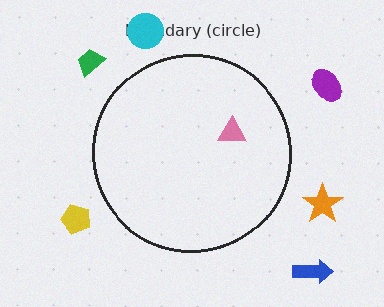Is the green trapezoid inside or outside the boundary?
Outside.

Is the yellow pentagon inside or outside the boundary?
Outside.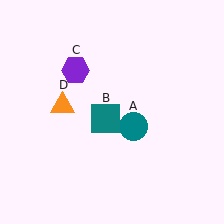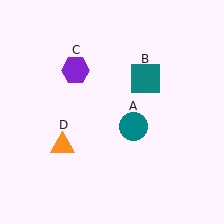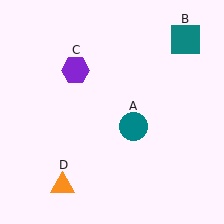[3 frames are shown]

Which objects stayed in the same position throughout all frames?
Teal circle (object A) and purple hexagon (object C) remained stationary.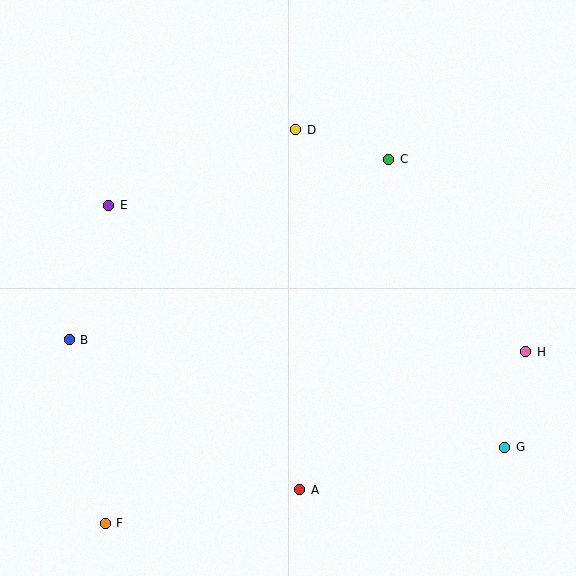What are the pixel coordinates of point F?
Point F is at (105, 523).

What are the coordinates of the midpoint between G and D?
The midpoint between G and D is at (400, 289).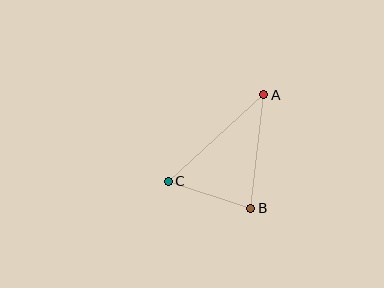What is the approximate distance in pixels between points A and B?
The distance between A and B is approximately 114 pixels.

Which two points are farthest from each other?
Points A and C are farthest from each other.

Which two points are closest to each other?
Points B and C are closest to each other.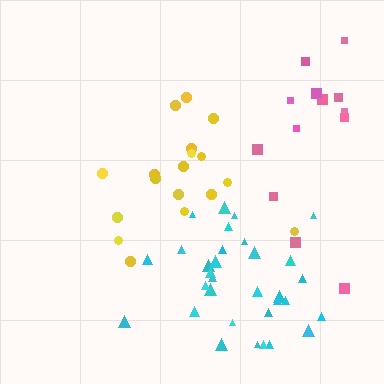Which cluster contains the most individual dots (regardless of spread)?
Cyan (32).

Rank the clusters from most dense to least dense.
cyan, yellow, pink.